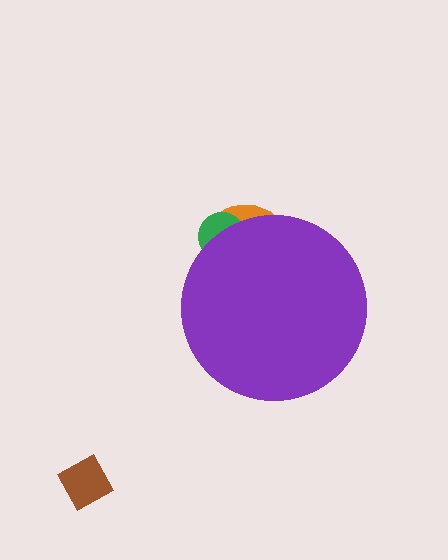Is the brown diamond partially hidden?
No, the brown diamond is fully visible.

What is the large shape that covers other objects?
A purple circle.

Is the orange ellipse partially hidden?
Yes, the orange ellipse is partially hidden behind the purple circle.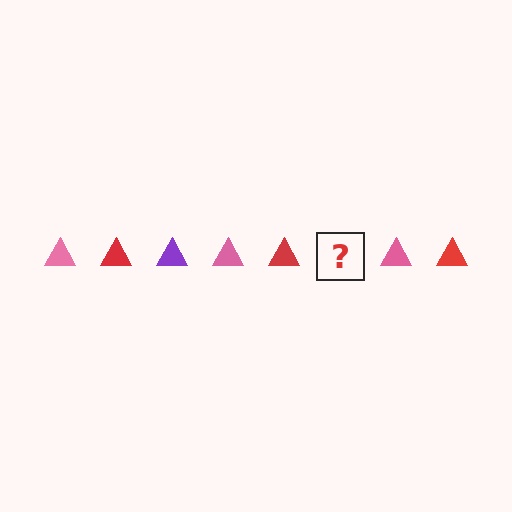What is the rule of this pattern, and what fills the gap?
The rule is that the pattern cycles through pink, red, purple triangles. The gap should be filled with a purple triangle.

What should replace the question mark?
The question mark should be replaced with a purple triangle.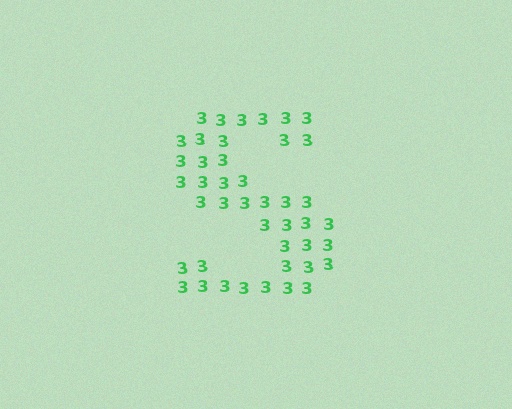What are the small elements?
The small elements are digit 3's.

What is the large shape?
The large shape is the letter S.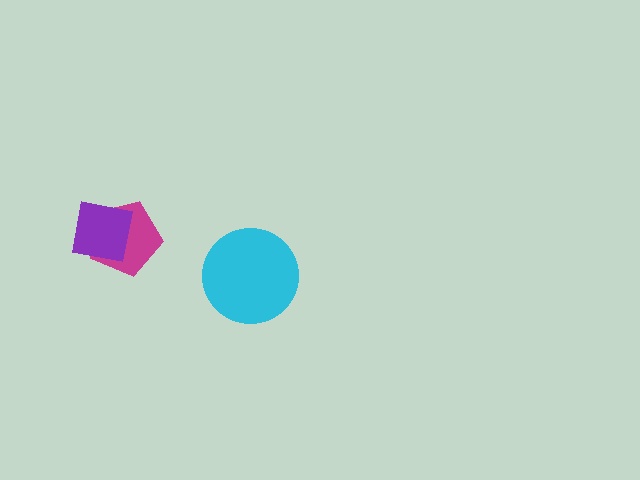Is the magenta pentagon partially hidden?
Yes, it is partially covered by another shape.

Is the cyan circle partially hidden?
No, no other shape covers it.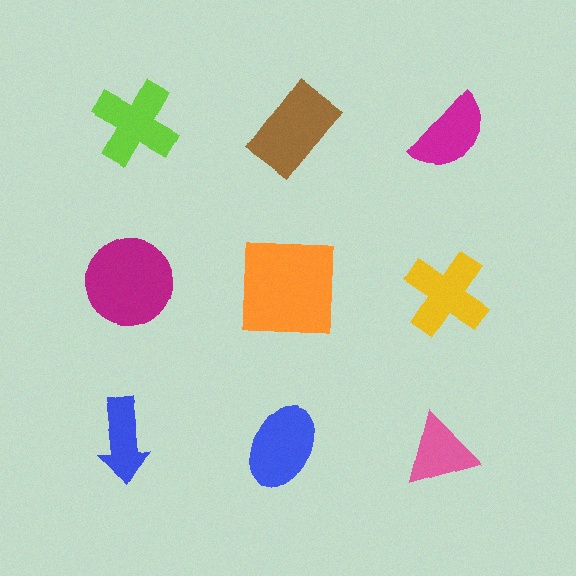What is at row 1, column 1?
A lime cross.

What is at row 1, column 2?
A brown rectangle.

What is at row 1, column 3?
A magenta semicircle.